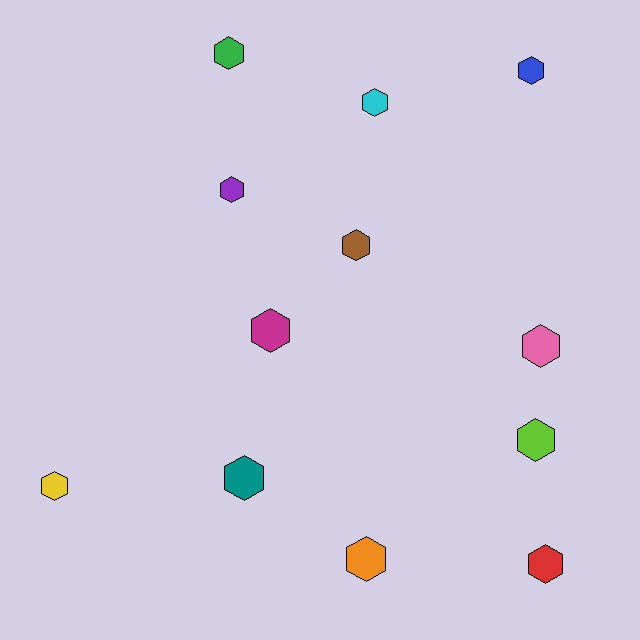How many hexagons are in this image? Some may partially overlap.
There are 12 hexagons.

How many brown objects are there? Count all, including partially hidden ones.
There is 1 brown object.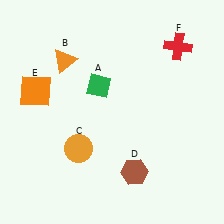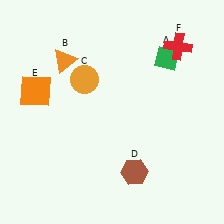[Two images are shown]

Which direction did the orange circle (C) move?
The orange circle (C) moved up.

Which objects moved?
The objects that moved are: the green diamond (A), the orange circle (C).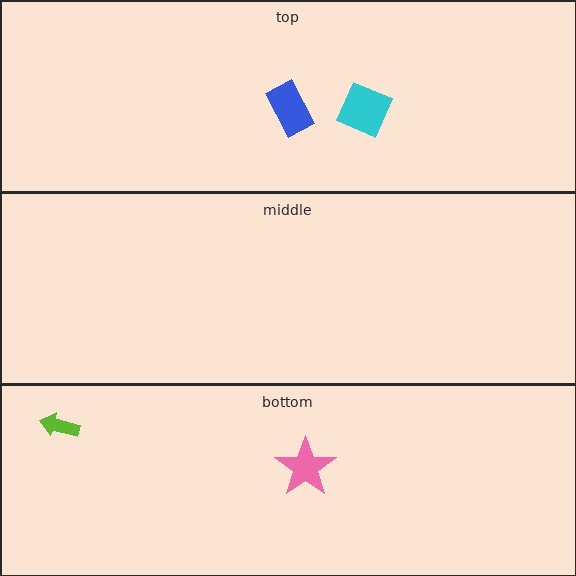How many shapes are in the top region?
2.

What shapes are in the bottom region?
The lime arrow, the pink star.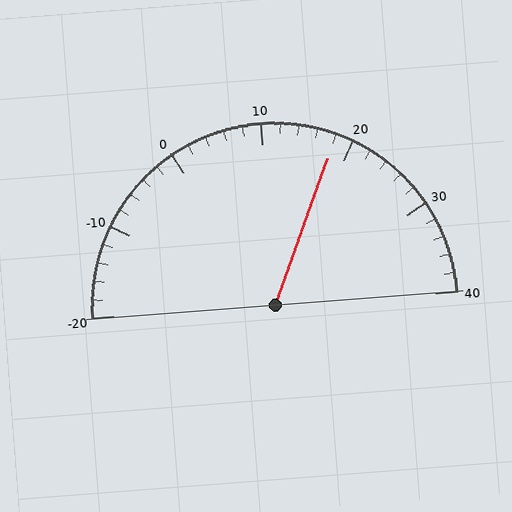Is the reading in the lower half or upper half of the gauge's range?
The reading is in the upper half of the range (-20 to 40).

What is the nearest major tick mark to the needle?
The nearest major tick mark is 20.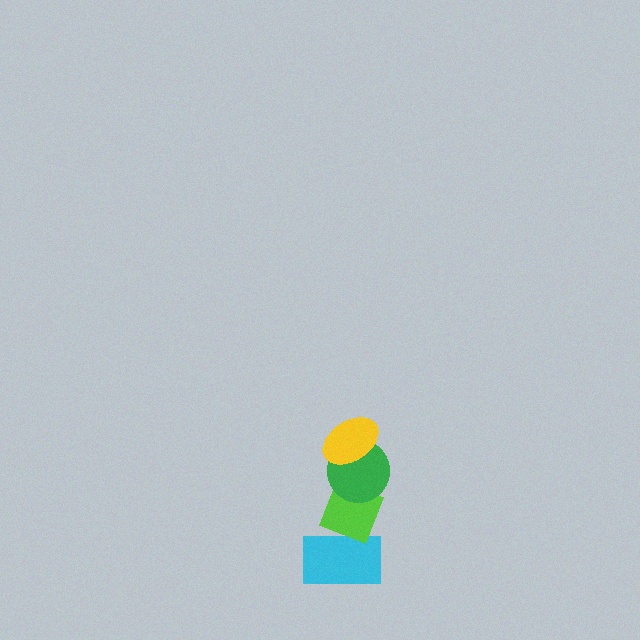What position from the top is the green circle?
The green circle is 2nd from the top.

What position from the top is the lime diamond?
The lime diamond is 3rd from the top.